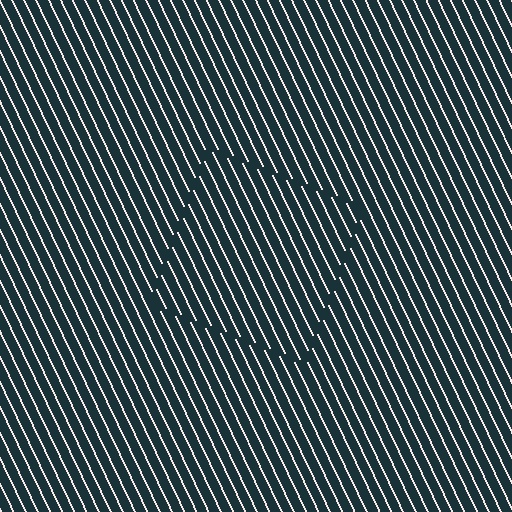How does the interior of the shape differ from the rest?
The interior of the shape contains the same grating, shifted by half a period — the contour is defined by the phase discontinuity where line-ends from the inner and outer gratings abut.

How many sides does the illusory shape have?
4 sides — the line-ends trace a square.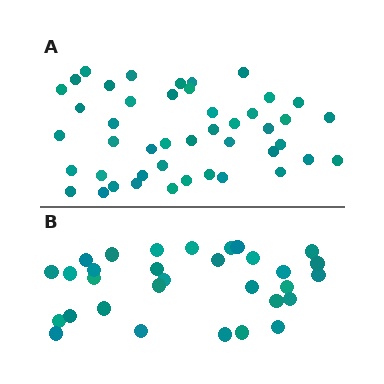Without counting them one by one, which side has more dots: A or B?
Region A (the top region) has more dots.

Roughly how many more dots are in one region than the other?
Region A has approximately 15 more dots than region B.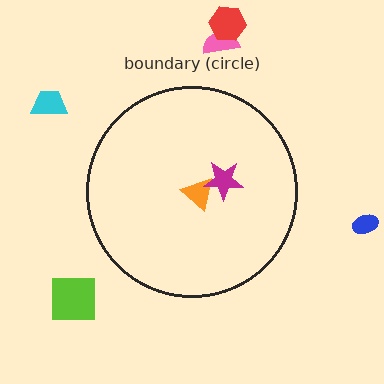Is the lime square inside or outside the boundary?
Outside.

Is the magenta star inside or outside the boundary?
Inside.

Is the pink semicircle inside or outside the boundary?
Outside.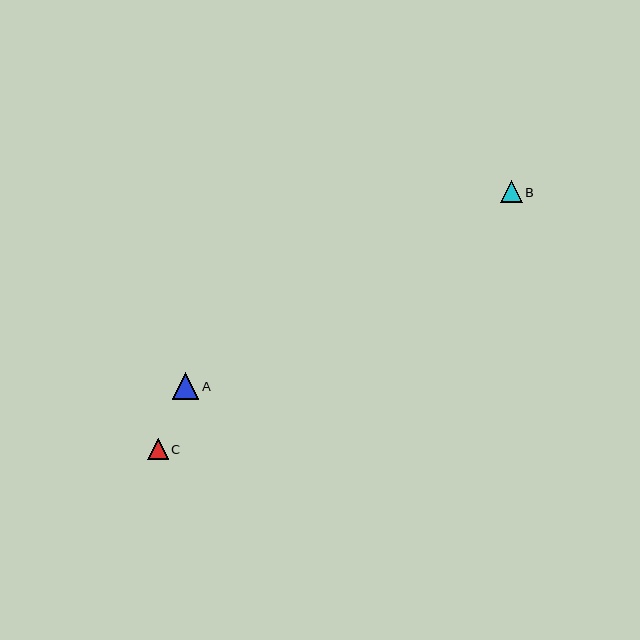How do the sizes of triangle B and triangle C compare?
Triangle B and triangle C are approximately the same size.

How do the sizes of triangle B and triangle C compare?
Triangle B and triangle C are approximately the same size.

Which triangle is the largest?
Triangle A is the largest with a size of approximately 26 pixels.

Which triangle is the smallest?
Triangle C is the smallest with a size of approximately 21 pixels.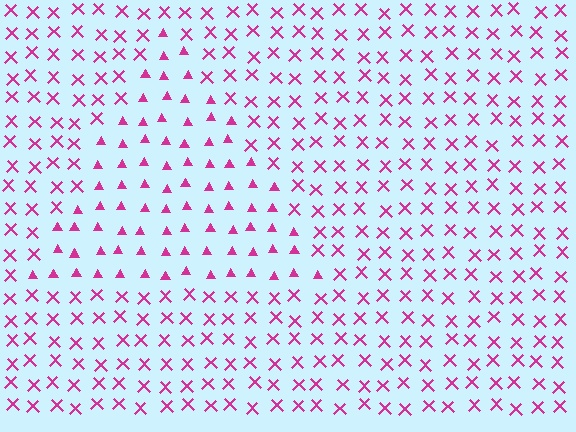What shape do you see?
I see a triangle.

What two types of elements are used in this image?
The image uses triangles inside the triangle region and X marks outside it.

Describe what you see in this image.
The image is filled with small magenta elements arranged in a uniform grid. A triangle-shaped region contains triangles, while the surrounding area contains X marks. The boundary is defined purely by the change in element shape.